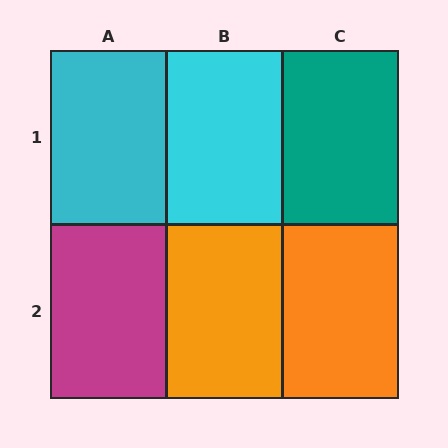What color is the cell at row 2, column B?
Orange.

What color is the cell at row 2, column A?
Magenta.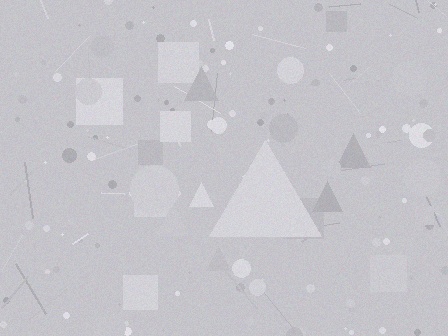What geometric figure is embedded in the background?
A triangle is embedded in the background.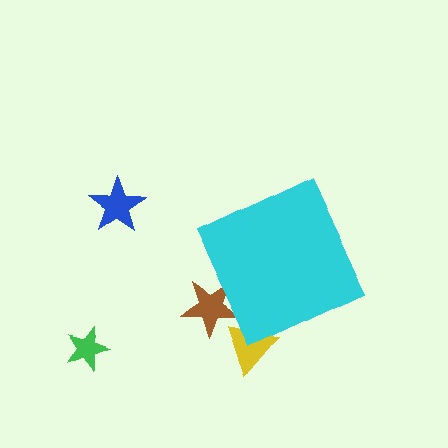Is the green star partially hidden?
No, the green star is fully visible.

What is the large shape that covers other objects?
A cyan diamond.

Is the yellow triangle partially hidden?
Yes, the yellow triangle is partially hidden behind the cyan diamond.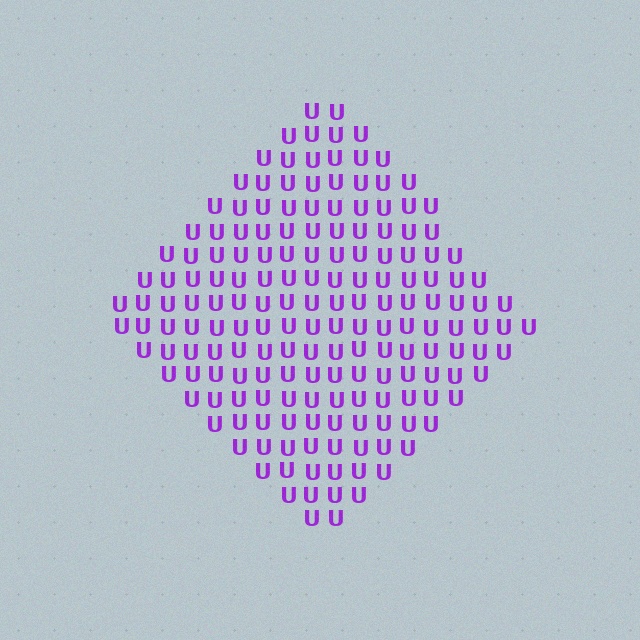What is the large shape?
The large shape is a diamond.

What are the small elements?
The small elements are letter U's.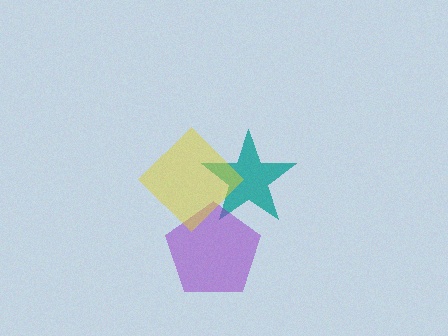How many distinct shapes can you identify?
There are 3 distinct shapes: a teal star, a purple pentagon, a yellow diamond.